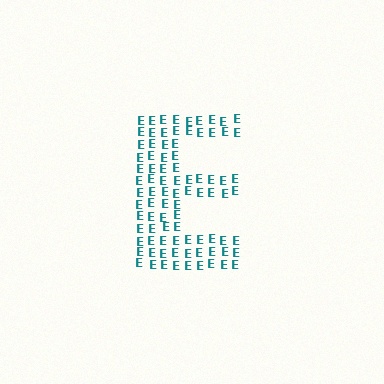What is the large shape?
The large shape is the letter E.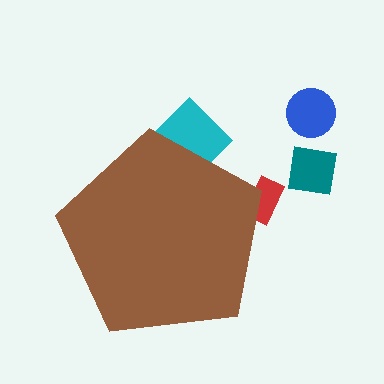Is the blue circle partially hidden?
No, the blue circle is fully visible.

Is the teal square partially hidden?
No, the teal square is fully visible.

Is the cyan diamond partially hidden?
Yes, the cyan diamond is partially hidden behind the brown pentagon.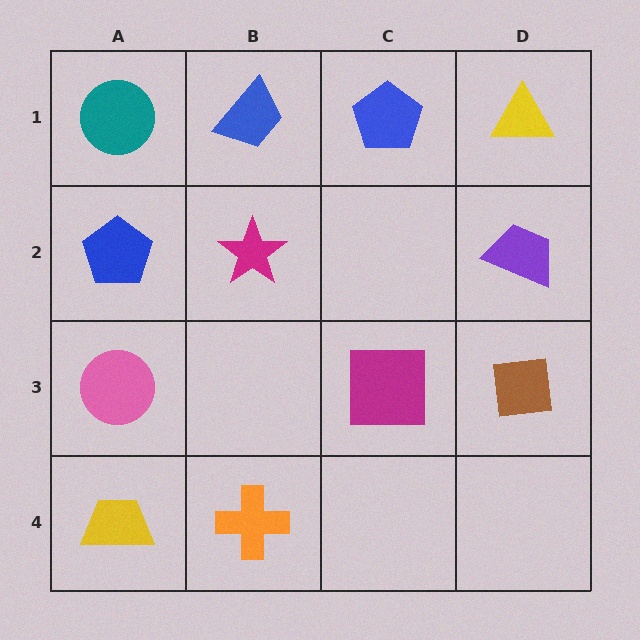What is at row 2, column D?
A purple trapezoid.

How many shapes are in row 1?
4 shapes.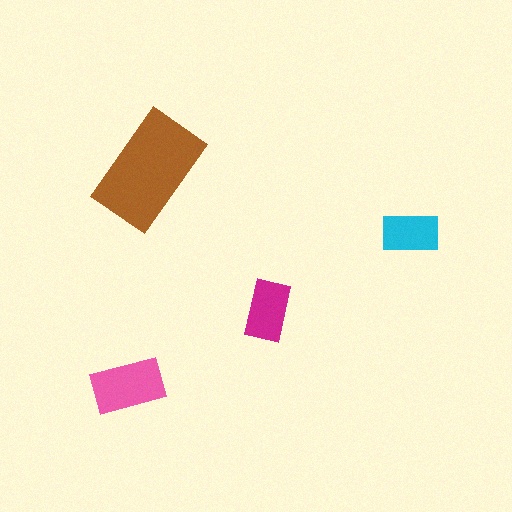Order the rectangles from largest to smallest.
the brown one, the pink one, the magenta one, the cyan one.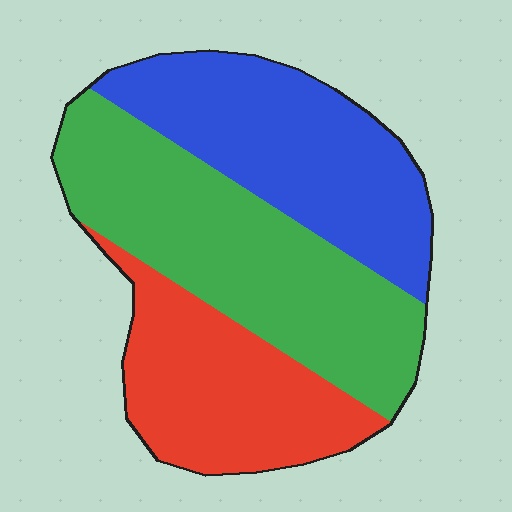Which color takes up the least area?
Red, at roughly 25%.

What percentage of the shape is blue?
Blue takes up between a sixth and a third of the shape.